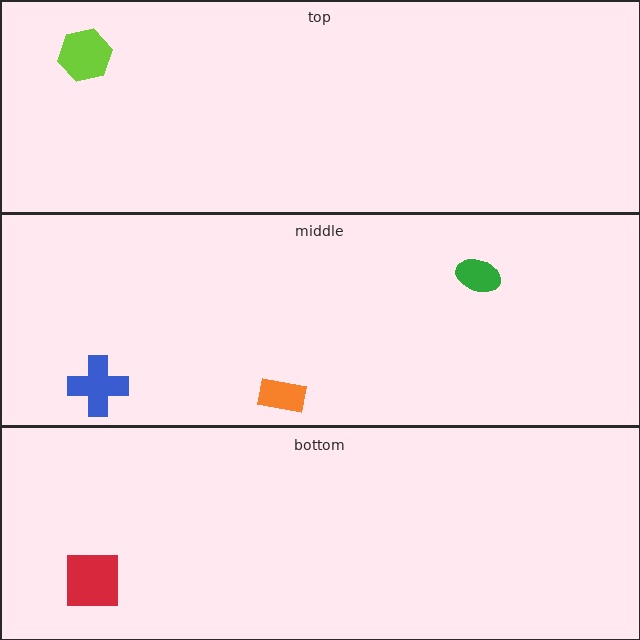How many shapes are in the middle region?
3.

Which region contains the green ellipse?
The middle region.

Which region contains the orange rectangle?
The middle region.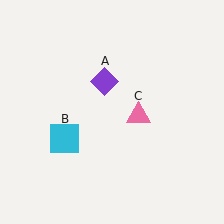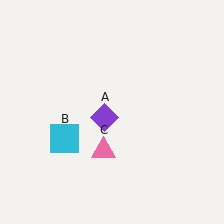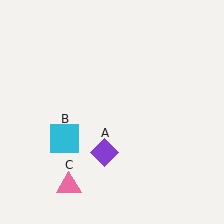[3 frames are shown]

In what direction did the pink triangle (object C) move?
The pink triangle (object C) moved down and to the left.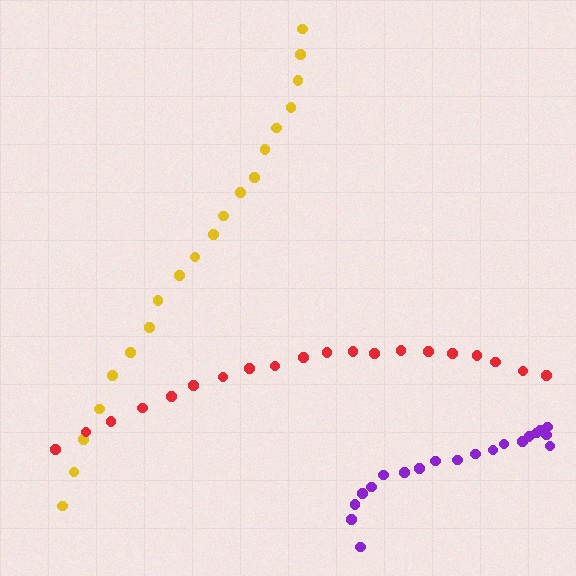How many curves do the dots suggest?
There are 3 distinct paths.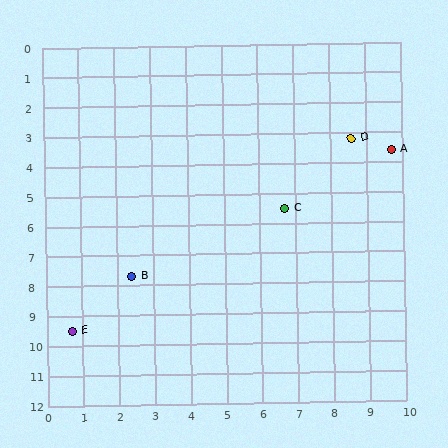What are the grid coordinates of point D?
Point D is at approximately (8.6, 3.2).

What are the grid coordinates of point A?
Point A is at approximately (9.7, 3.6).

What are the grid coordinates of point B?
Point B is at approximately (2.4, 7.7).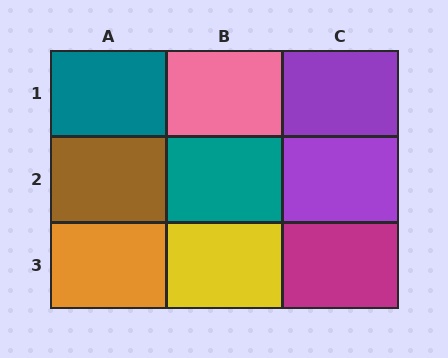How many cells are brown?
1 cell is brown.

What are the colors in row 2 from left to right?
Brown, teal, purple.